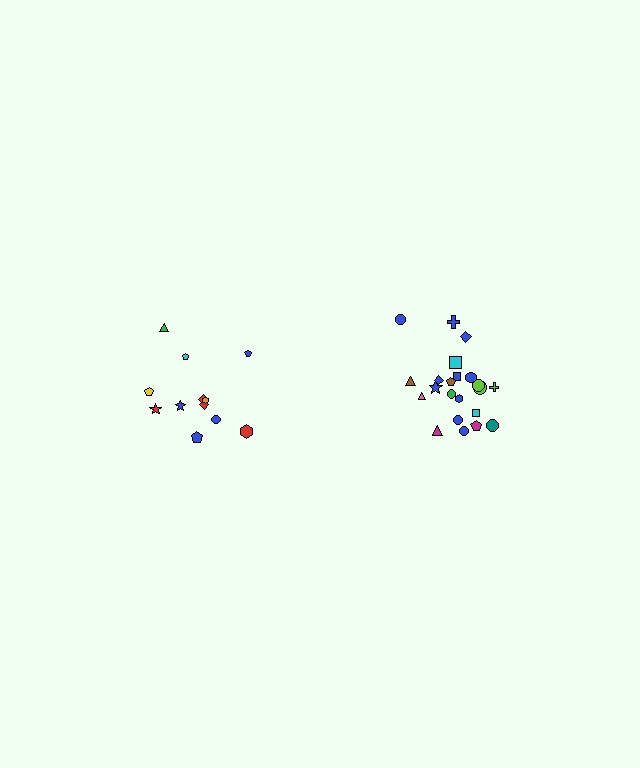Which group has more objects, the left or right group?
The right group.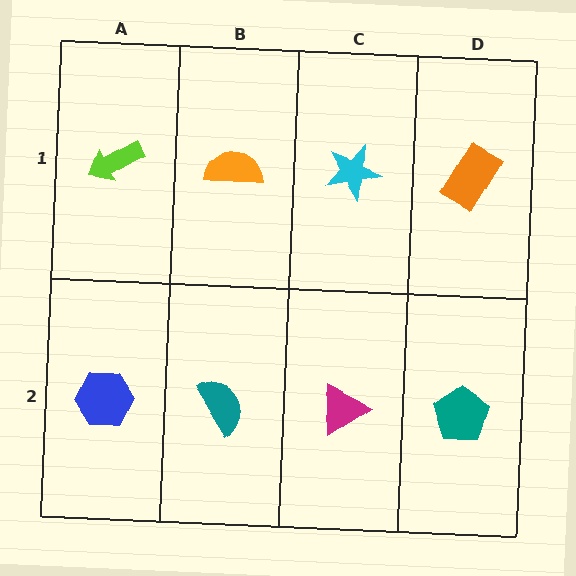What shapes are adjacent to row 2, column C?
A cyan star (row 1, column C), a teal semicircle (row 2, column B), a teal pentagon (row 2, column D).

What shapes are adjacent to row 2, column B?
An orange semicircle (row 1, column B), a blue hexagon (row 2, column A), a magenta triangle (row 2, column C).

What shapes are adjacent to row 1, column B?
A teal semicircle (row 2, column B), a lime arrow (row 1, column A), a cyan star (row 1, column C).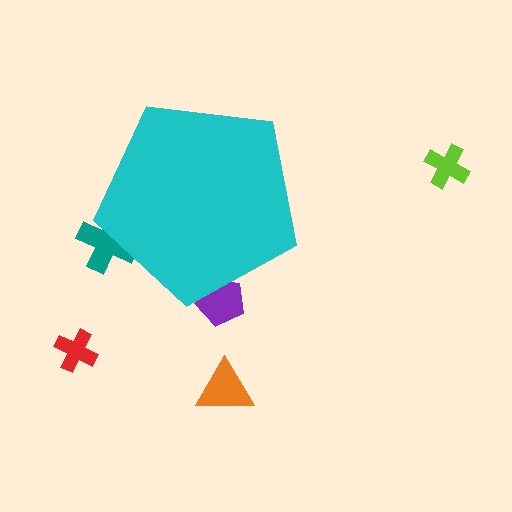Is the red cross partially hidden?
No, the red cross is fully visible.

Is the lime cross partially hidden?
No, the lime cross is fully visible.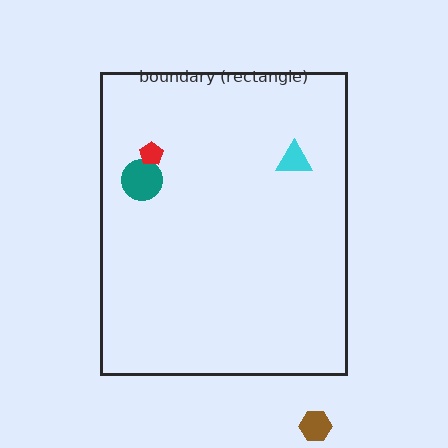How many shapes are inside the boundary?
3 inside, 1 outside.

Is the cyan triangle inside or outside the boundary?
Inside.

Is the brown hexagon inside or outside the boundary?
Outside.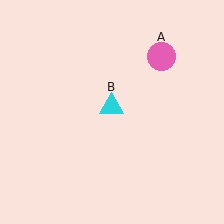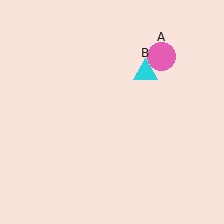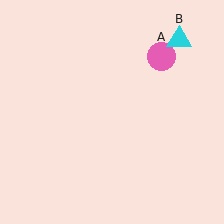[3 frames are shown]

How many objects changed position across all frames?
1 object changed position: cyan triangle (object B).